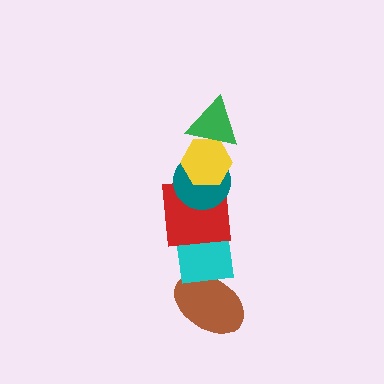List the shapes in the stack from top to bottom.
From top to bottom: the green triangle, the yellow hexagon, the teal circle, the red square, the cyan square, the brown ellipse.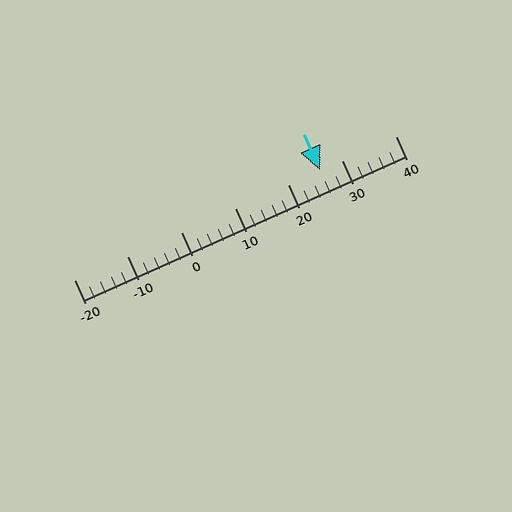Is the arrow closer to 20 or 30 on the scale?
The arrow is closer to 30.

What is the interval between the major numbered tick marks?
The major tick marks are spaced 10 units apart.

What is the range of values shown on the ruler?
The ruler shows values from -20 to 40.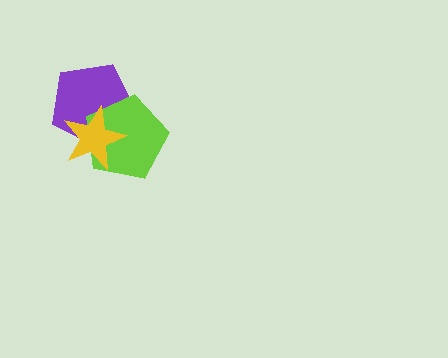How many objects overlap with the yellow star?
2 objects overlap with the yellow star.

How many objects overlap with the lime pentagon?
2 objects overlap with the lime pentagon.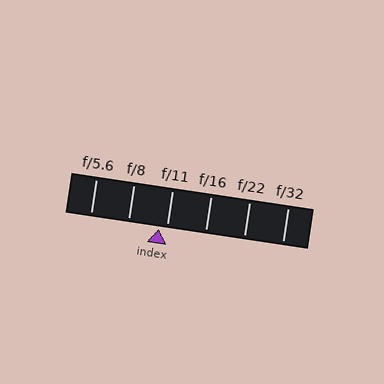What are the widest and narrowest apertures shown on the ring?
The widest aperture shown is f/5.6 and the narrowest is f/32.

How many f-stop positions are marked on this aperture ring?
There are 6 f-stop positions marked.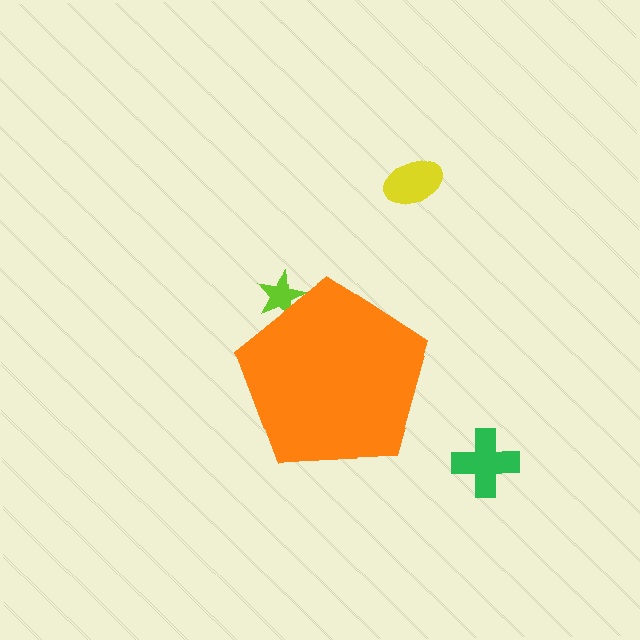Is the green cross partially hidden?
No, the green cross is fully visible.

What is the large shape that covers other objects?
An orange pentagon.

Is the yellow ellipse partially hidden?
No, the yellow ellipse is fully visible.